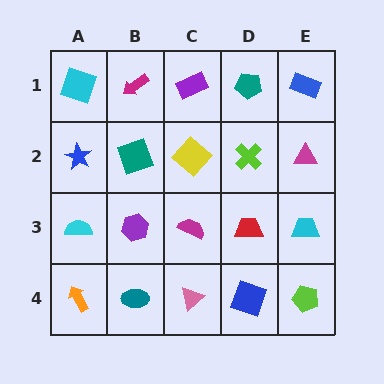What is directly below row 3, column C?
A pink triangle.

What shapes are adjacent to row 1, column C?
A yellow diamond (row 2, column C), a magenta arrow (row 1, column B), a teal pentagon (row 1, column D).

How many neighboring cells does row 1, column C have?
3.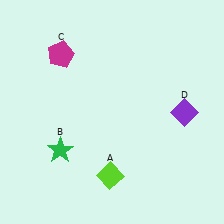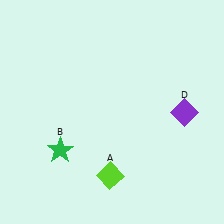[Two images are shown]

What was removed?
The magenta pentagon (C) was removed in Image 2.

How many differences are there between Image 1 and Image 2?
There is 1 difference between the two images.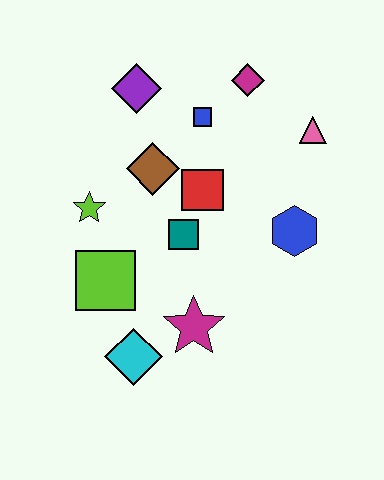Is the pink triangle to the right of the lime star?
Yes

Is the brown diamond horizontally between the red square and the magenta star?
No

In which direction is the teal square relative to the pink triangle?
The teal square is to the left of the pink triangle.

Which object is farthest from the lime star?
The pink triangle is farthest from the lime star.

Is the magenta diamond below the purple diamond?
No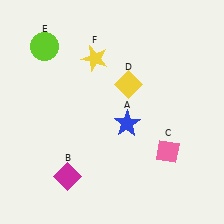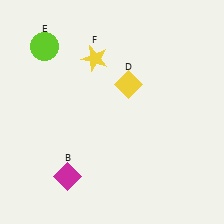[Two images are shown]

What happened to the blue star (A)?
The blue star (A) was removed in Image 2. It was in the bottom-right area of Image 1.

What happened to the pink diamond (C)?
The pink diamond (C) was removed in Image 2. It was in the bottom-right area of Image 1.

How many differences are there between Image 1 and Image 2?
There are 2 differences between the two images.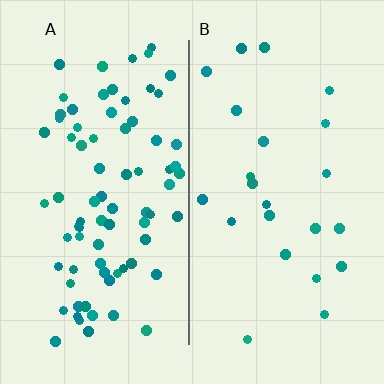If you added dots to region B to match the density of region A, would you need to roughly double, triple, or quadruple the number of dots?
Approximately quadruple.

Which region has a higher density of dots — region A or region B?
A (the left).